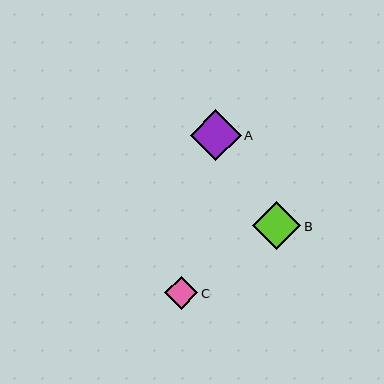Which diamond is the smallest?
Diamond C is the smallest with a size of approximately 33 pixels.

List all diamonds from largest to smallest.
From largest to smallest: A, B, C.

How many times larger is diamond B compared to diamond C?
Diamond B is approximately 1.5 times the size of diamond C.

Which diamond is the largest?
Diamond A is the largest with a size of approximately 50 pixels.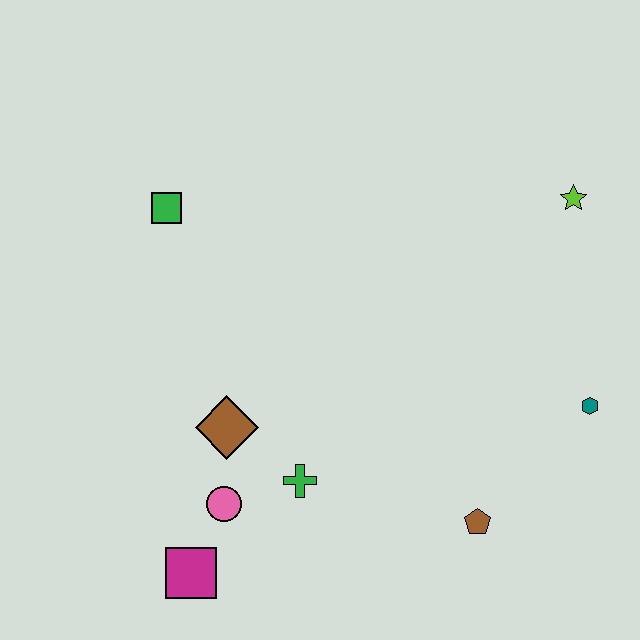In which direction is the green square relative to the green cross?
The green square is above the green cross.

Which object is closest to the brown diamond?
The pink circle is closest to the brown diamond.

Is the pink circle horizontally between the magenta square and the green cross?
Yes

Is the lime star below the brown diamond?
No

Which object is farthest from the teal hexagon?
The green square is farthest from the teal hexagon.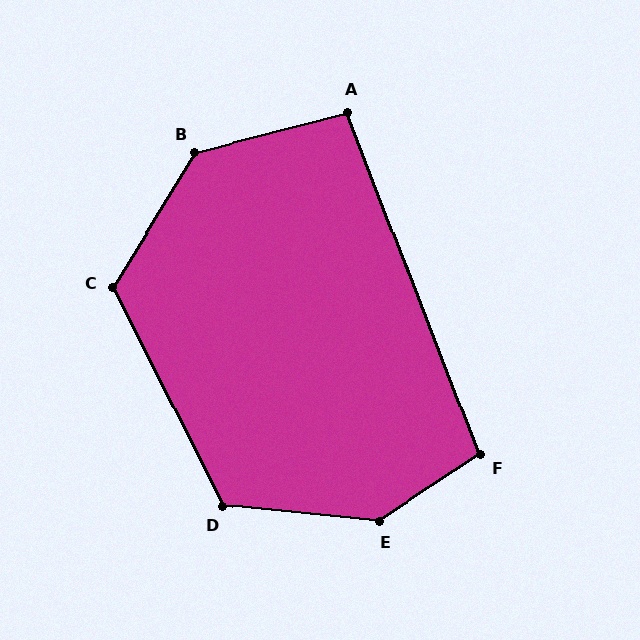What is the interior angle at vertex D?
Approximately 122 degrees (obtuse).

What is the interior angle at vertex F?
Approximately 102 degrees (obtuse).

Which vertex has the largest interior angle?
E, at approximately 141 degrees.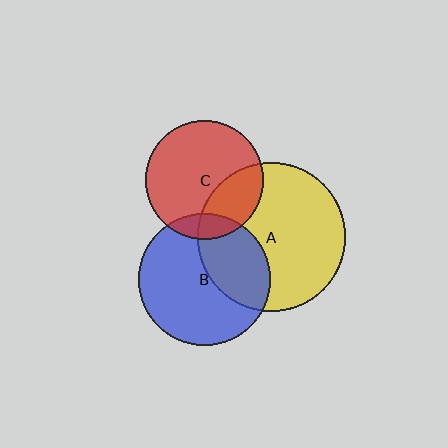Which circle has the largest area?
Circle A (yellow).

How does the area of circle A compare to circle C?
Approximately 1.6 times.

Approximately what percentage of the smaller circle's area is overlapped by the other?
Approximately 10%.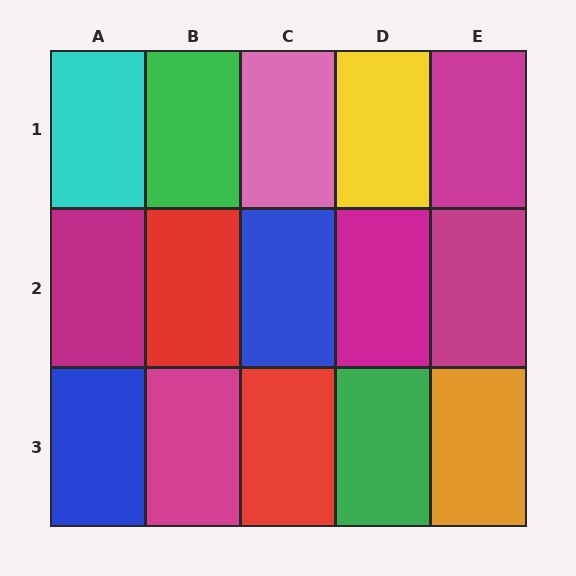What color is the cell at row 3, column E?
Orange.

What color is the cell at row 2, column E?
Magenta.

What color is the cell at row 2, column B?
Red.